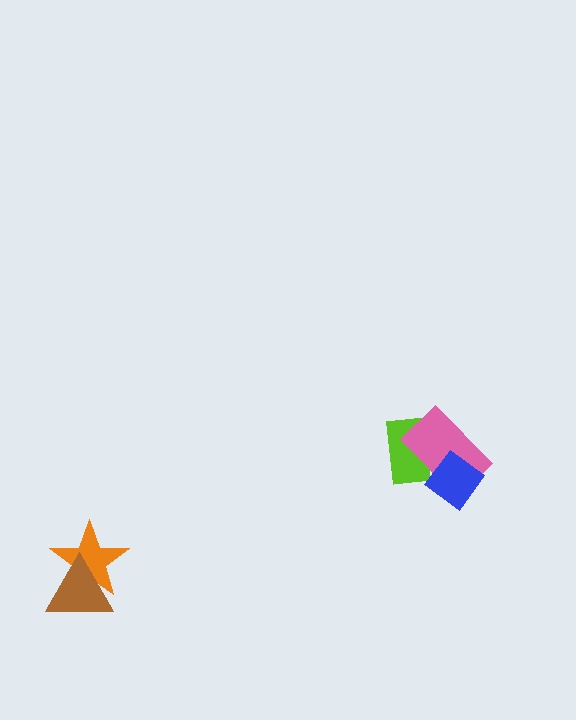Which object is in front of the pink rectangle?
The blue diamond is in front of the pink rectangle.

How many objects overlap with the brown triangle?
1 object overlaps with the brown triangle.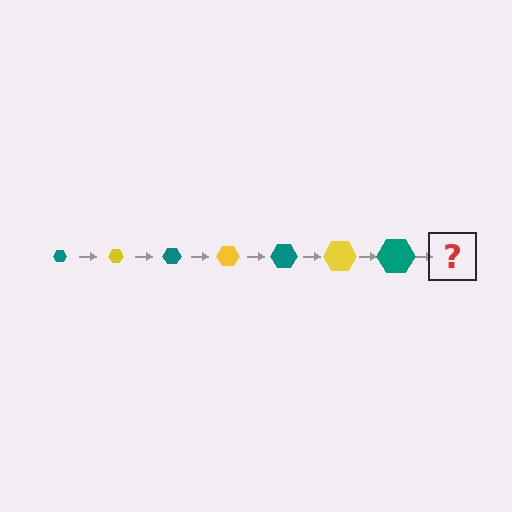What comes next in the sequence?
The next element should be a yellow hexagon, larger than the previous one.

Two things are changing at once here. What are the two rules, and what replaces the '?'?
The two rules are that the hexagon grows larger each step and the color cycles through teal and yellow. The '?' should be a yellow hexagon, larger than the previous one.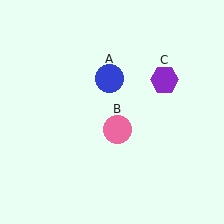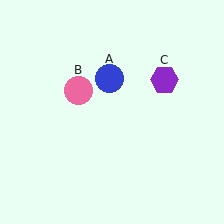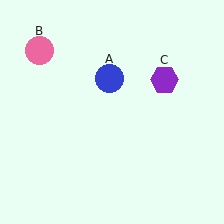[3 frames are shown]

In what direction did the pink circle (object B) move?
The pink circle (object B) moved up and to the left.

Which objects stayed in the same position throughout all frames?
Blue circle (object A) and purple hexagon (object C) remained stationary.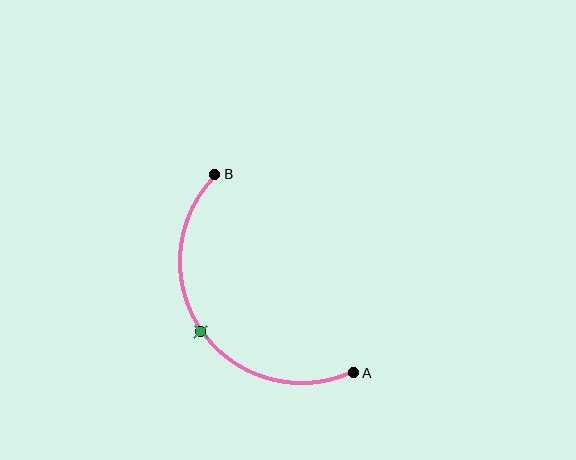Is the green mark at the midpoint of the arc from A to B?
Yes. The green mark lies on the arc at equal arc-length from both A and B — it is the arc midpoint.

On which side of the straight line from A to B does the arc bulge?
The arc bulges below and to the left of the straight line connecting A and B.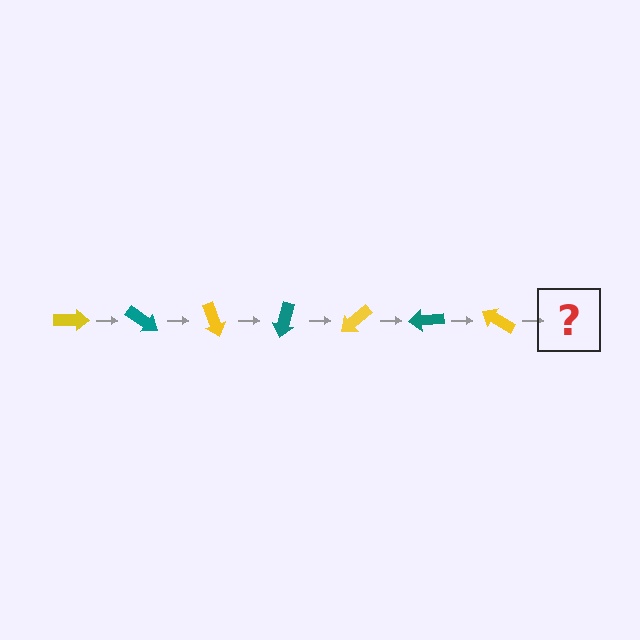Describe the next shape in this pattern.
It should be a teal arrow, rotated 245 degrees from the start.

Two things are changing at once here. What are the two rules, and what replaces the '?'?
The two rules are that it rotates 35 degrees each step and the color cycles through yellow and teal. The '?' should be a teal arrow, rotated 245 degrees from the start.